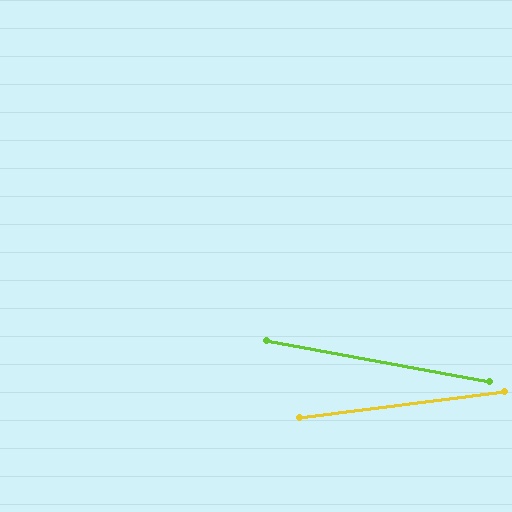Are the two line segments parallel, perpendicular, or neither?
Neither parallel nor perpendicular — they differ by about 18°.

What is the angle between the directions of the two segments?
Approximately 18 degrees.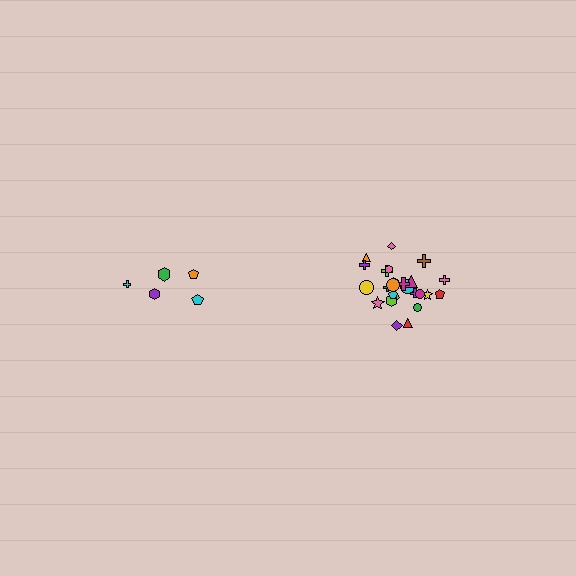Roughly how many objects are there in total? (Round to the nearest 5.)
Roughly 30 objects in total.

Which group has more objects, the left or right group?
The right group.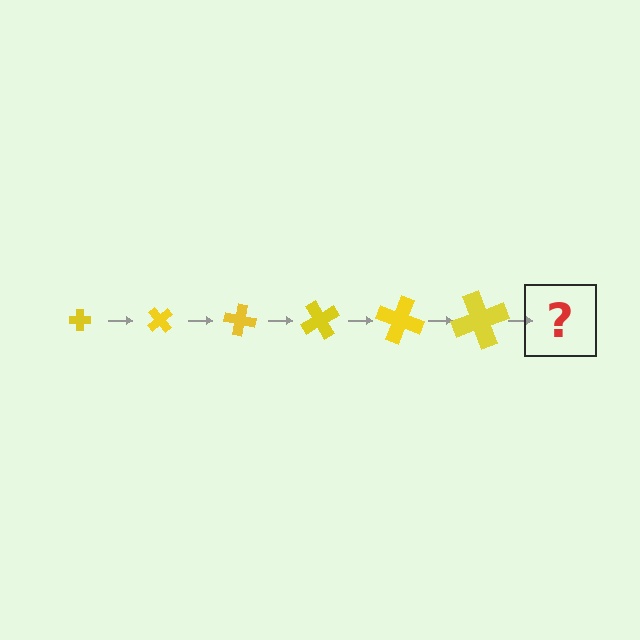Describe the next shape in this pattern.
It should be a cross, larger than the previous one and rotated 300 degrees from the start.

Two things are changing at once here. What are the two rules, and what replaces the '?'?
The two rules are that the cross grows larger each step and it rotates 50 degrees each step. The '?' should be a cross, larger than the previous one and rotated 300 degrees from the start.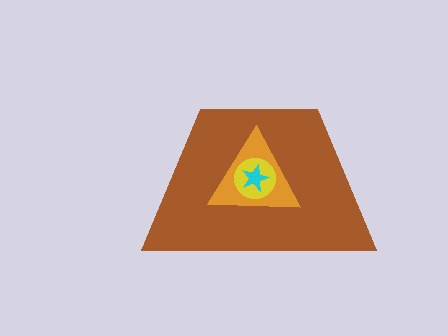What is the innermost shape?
The cyan star.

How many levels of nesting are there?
4.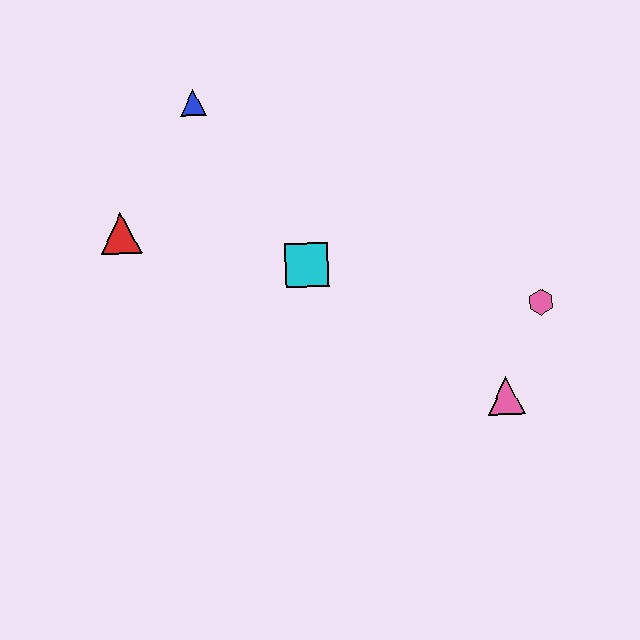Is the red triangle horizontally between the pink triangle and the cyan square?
No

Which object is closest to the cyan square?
The red triangle is closest to the cyan square.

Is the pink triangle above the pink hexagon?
No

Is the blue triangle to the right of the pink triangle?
No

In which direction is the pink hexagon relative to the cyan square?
The pink hexagon is to the right of the cyan square.